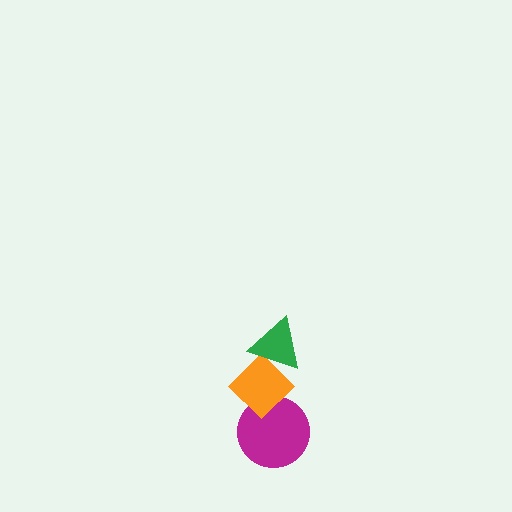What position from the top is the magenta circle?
The magenta circle is 3rd from the top.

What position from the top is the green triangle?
The green triangle is 1st from the top.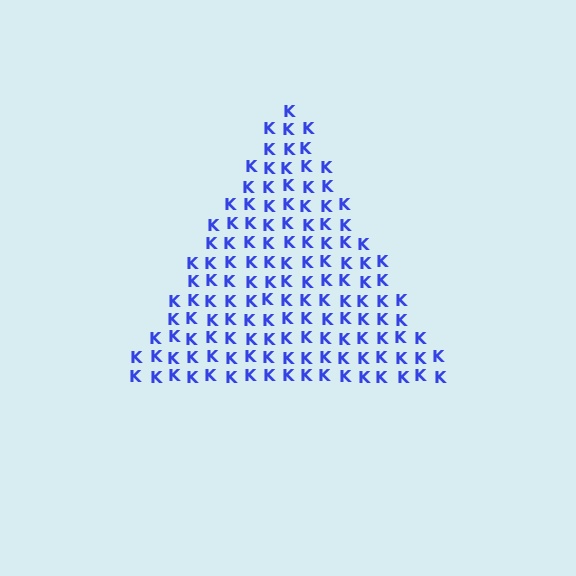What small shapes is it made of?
It is made of small letter K's.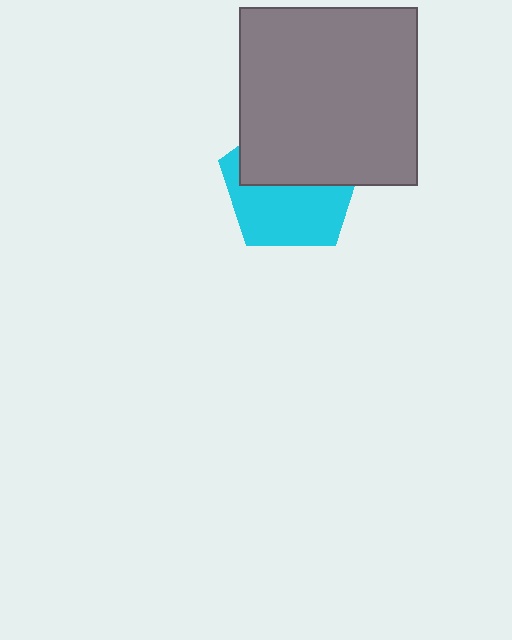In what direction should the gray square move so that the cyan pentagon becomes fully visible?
The gray square should move up. That is the shortest direction to clear the overlap and leave the cyan pentagon fully visible.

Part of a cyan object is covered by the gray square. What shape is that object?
It is a pentagon.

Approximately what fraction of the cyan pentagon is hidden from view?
Roughly 48% of the cyan pentagon is hidden behind the gray square.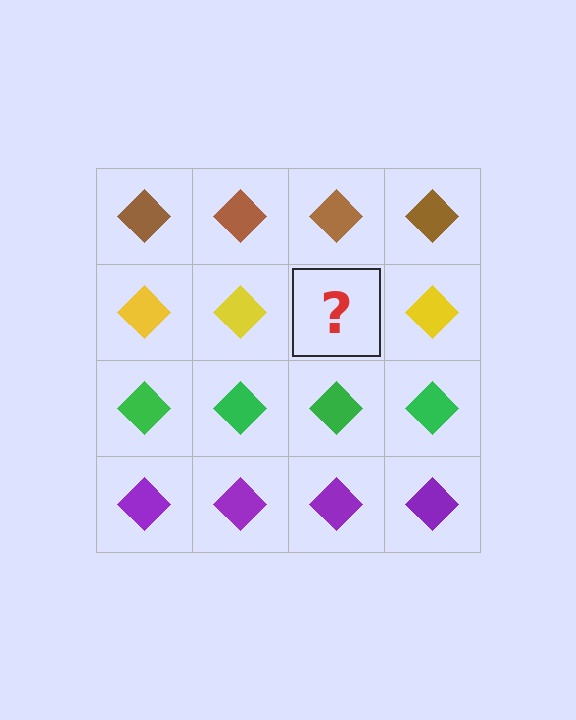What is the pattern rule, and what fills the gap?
The rule is that each row has a consistent color. The gap should be filled with a yellow diamond.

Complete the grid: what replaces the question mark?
The question mark should be replaced with a yellow diamond.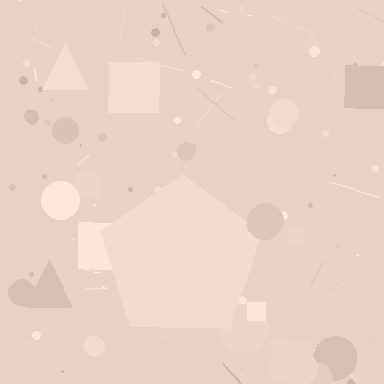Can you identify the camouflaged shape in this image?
The camouflaged shape is a pentagon.